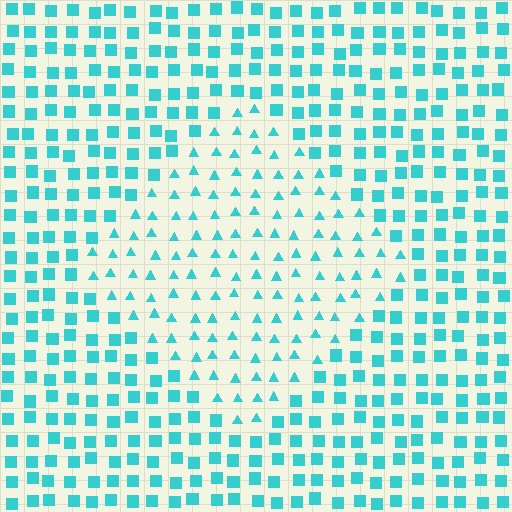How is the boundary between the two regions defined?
The boundary is defined by a change in element shape: triangles inside vs. squares outside. All elements share the same color and spacing.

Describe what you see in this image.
The image is filled with small cyan elements arranged in a uniform grid. A diamond-shaped region contains triangles, while the surrounding area contains squares. The boundary is defined purely by the change in element shape.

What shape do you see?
I see a diamond.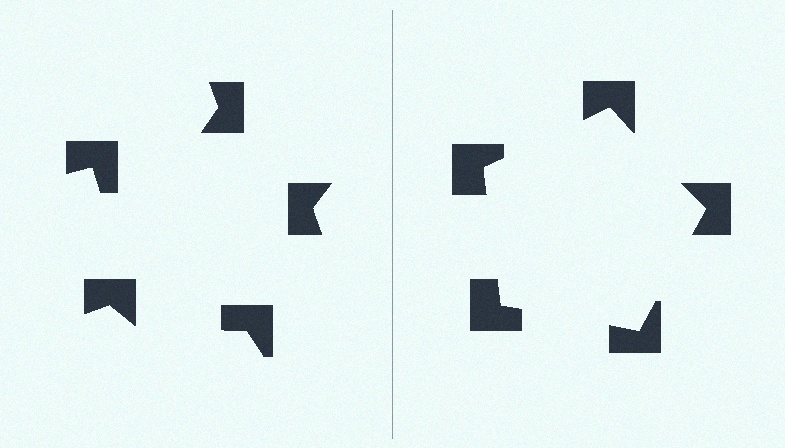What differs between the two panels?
The notched squares are positioned identically on both sides; only the wedge orientations differ. On the right they align to a pentagon; on the left they are misaligned.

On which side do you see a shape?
An illusory pentagon appears on the right side. On the left side the wedge cuts are rotated, so no coherent shape forms.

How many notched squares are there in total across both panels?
10 — 5 on each side.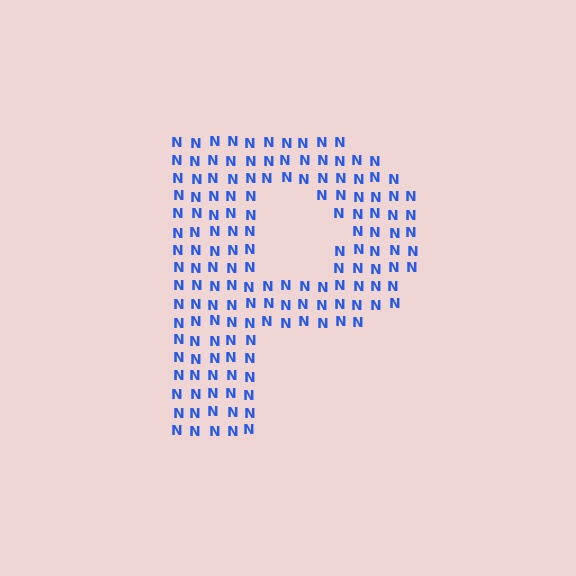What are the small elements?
The small elements are letter N's.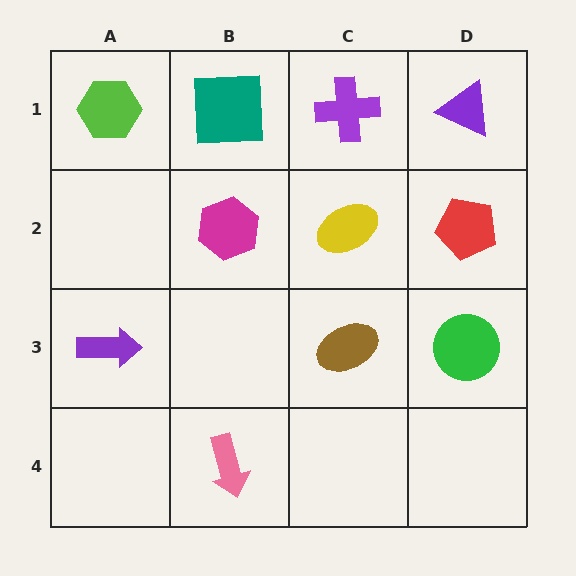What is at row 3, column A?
A purple arrow.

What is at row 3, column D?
A green circle.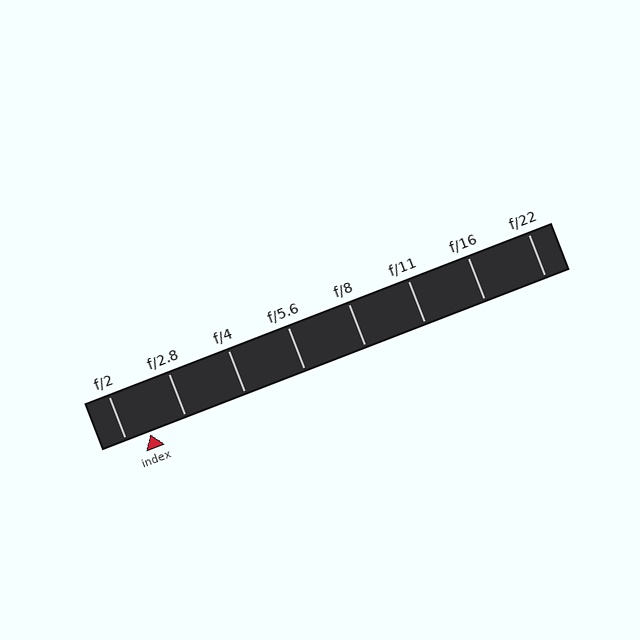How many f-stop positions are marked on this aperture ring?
There are 8 f-stop positions marked.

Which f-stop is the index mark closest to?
The index mark is closest to f/2.